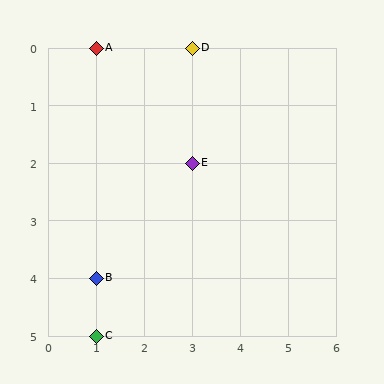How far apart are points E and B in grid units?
Points E and B are 2 columns and 2 rows apart (about 2.8 grid units diagonally).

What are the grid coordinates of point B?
Point B is at grid coordinates (1, 4).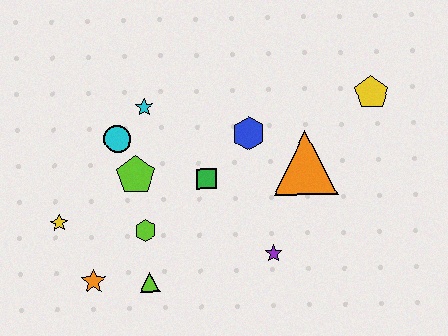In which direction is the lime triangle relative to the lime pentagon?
The lime triangle is below the lime pentagon.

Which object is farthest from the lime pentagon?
The yellow pentagon is farthest from the lime pentagon.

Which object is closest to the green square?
The blue hexagon is closest to the green square.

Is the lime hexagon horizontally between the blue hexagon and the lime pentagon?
Yes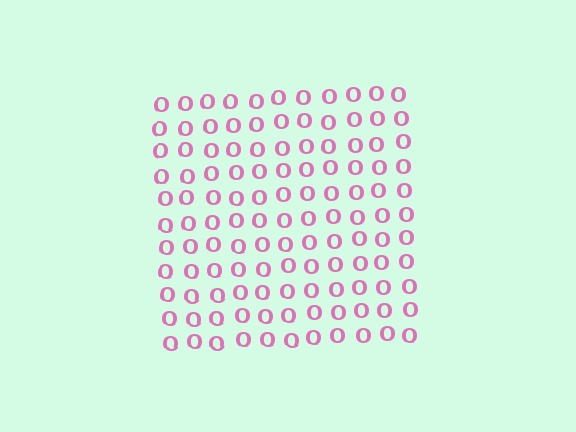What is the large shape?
The large shape is a square.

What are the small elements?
The small elements are letter O's.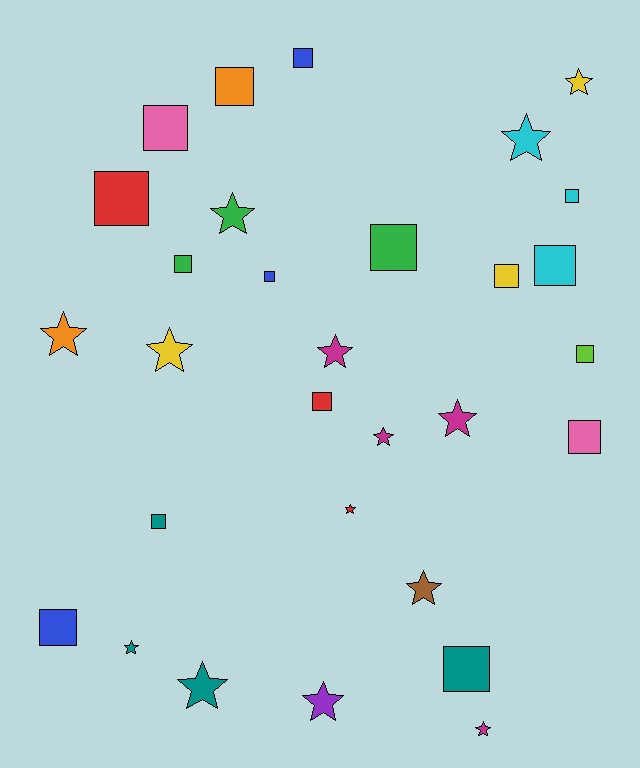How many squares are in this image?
There are 16 squares.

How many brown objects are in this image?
There is 1 brown object.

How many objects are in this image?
There are 30 objects.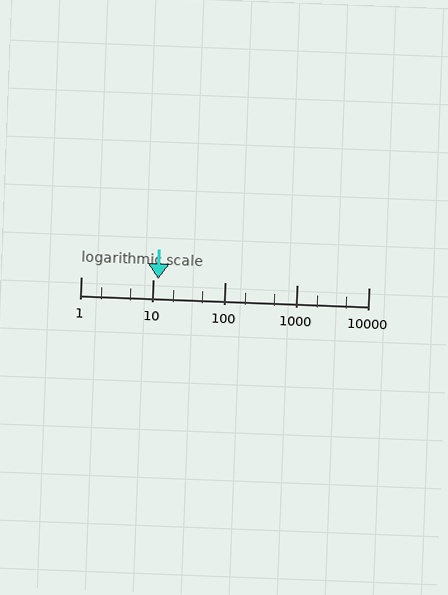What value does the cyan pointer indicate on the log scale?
The pointer indicates approximately 12.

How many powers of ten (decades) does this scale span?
The scale spans 4 decades, from 1 to 10000.